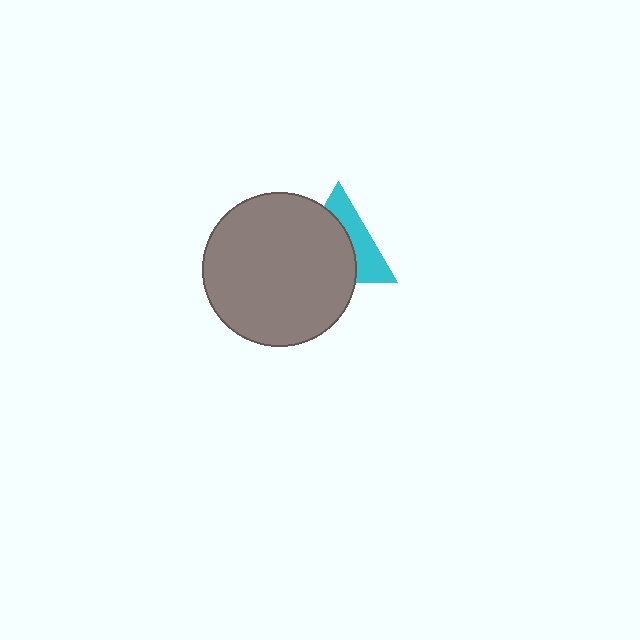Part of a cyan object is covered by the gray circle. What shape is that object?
It is a triangle.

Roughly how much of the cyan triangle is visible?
A small part of it is visible (roughly 40%).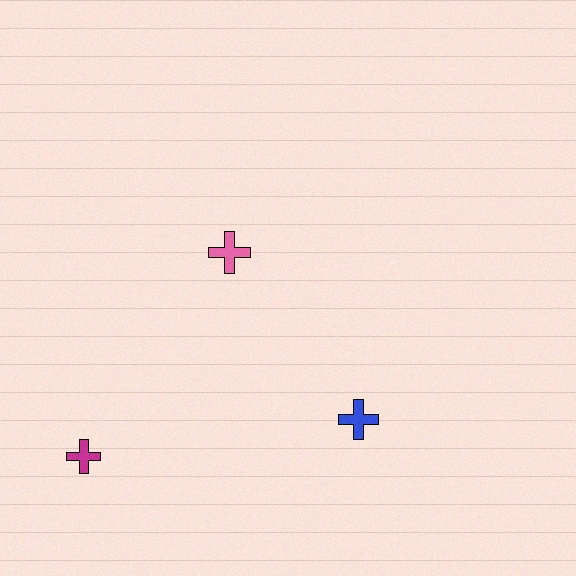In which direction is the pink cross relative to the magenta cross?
The pink cross is above the magenta cross.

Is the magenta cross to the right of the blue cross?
No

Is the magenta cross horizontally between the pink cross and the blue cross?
No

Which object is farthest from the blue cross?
The magenta cross is farthest from the blue cross.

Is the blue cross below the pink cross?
Yes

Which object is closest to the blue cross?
The pink cross is closest to the blue cross.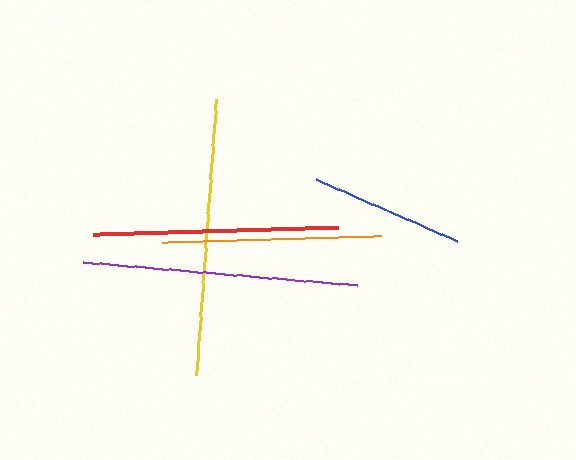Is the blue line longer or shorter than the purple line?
The purple line is longer than the blue line.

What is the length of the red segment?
The red segment is approximately 245 pixels long.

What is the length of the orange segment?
The orange segment is approximately 220 pixels long.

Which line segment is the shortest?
The blue line is the shortest at approximately 156 pixels.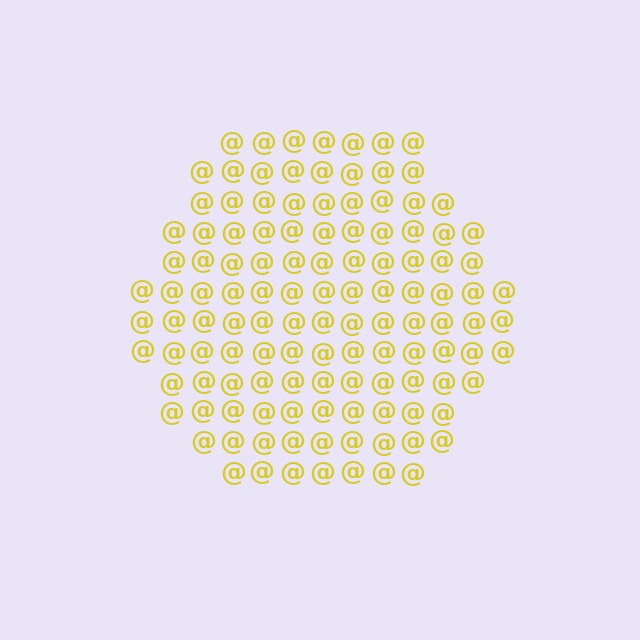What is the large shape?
The large shape is a hexagon.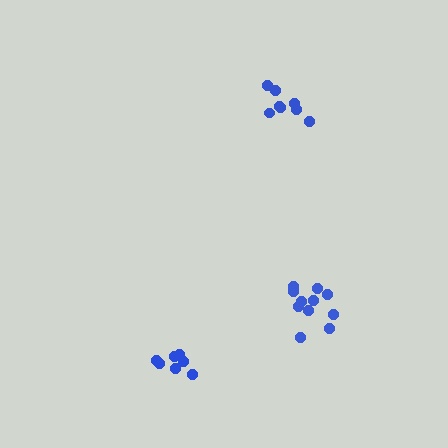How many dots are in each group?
Group 1: 7 dots, Group 2: 8 dots, Group 3: 11 dots (26 total).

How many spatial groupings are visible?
There are 3 spatial groupings.